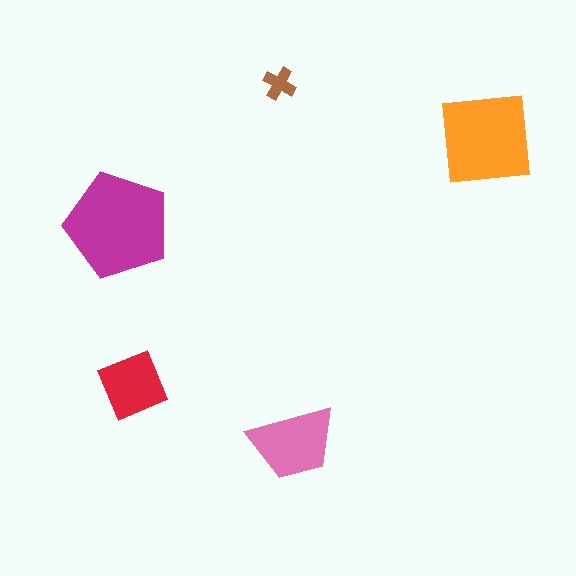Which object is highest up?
The brown cross is topmost.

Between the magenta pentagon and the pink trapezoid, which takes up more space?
The magenta pentagon.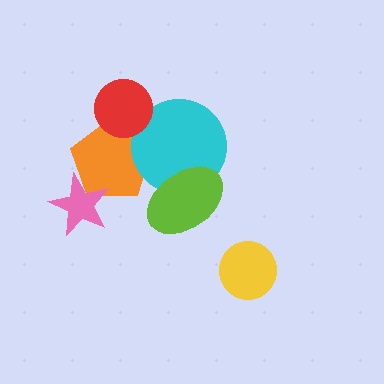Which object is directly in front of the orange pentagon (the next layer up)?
The cyan circle is directly in front of the orange pentagon.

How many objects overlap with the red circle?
2 objects overlap with the red circle.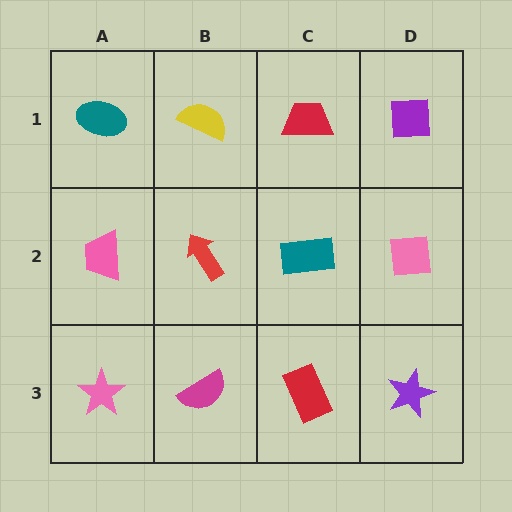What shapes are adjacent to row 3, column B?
A red arrow (row 2, column B), a pink star (row 3, column A), a red rectangle (row 3, column C).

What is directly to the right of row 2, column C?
A pink square.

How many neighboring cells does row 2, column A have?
3.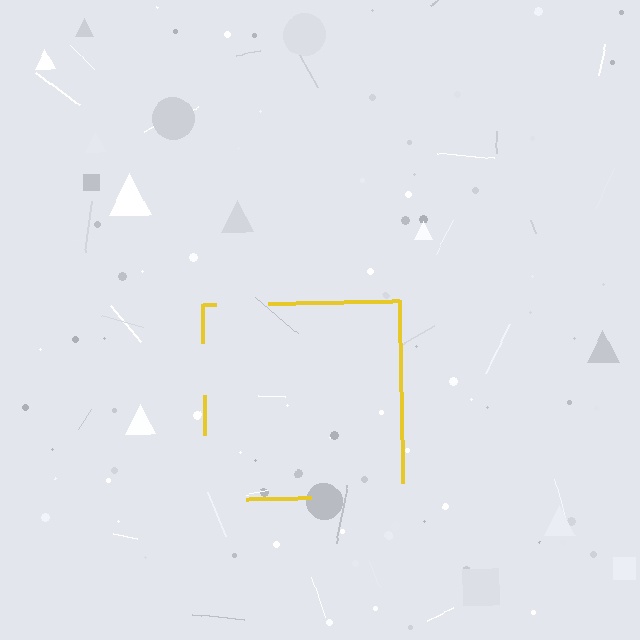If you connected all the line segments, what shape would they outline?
They would outline a square.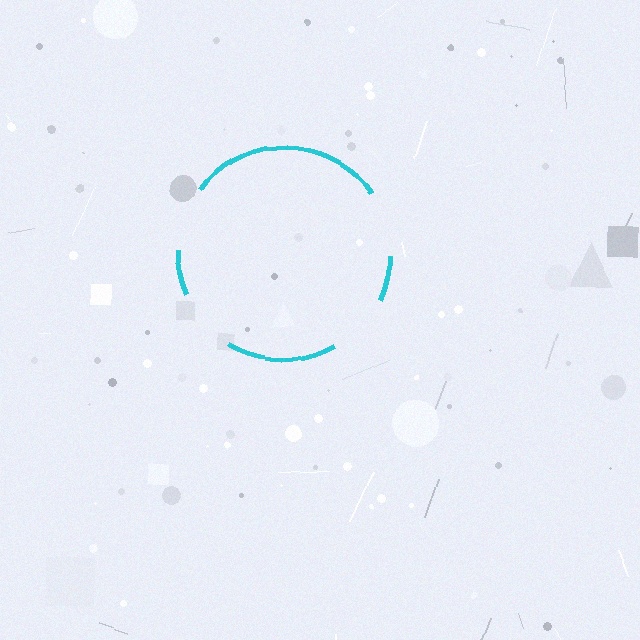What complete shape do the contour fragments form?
The contour fragments form a circle.